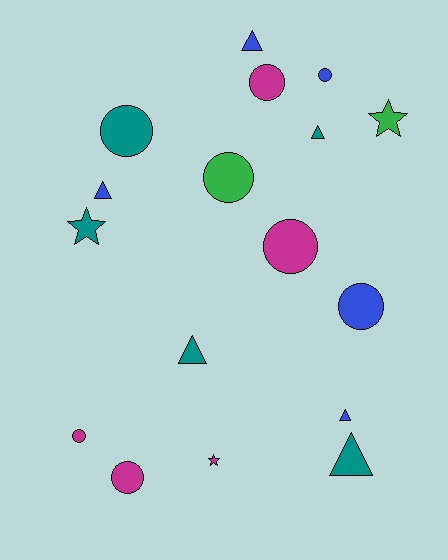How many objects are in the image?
There are 17 objects.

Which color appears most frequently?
Teal, with 5 objects.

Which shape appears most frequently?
Circle, with 8 objects.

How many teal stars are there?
There is 1 teal star.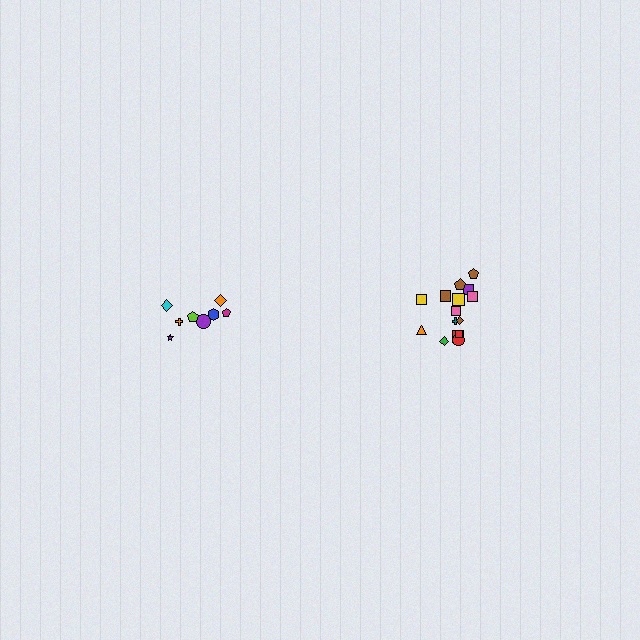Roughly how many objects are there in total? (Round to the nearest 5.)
Roughly 25 objects in total.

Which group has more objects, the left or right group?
The right group.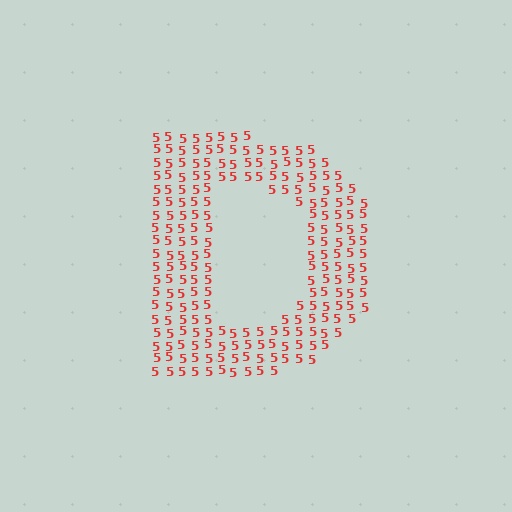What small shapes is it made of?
It is made of small digit 5's.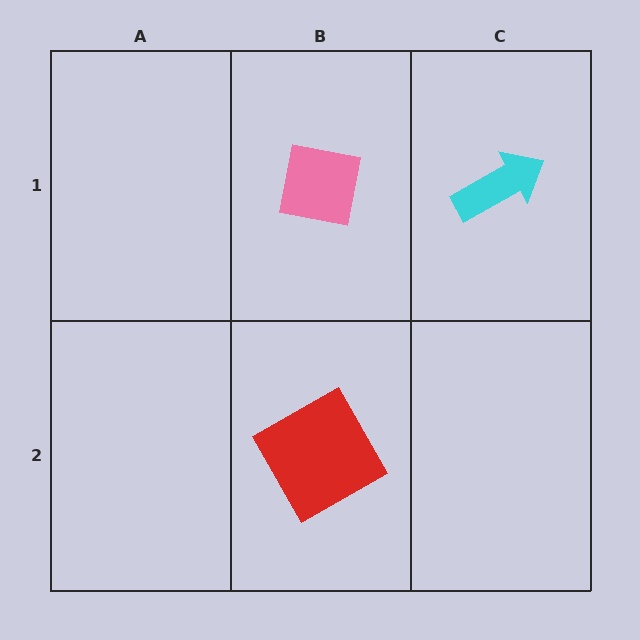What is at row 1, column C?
A cyan arrow.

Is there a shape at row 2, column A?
No, that cell is empty.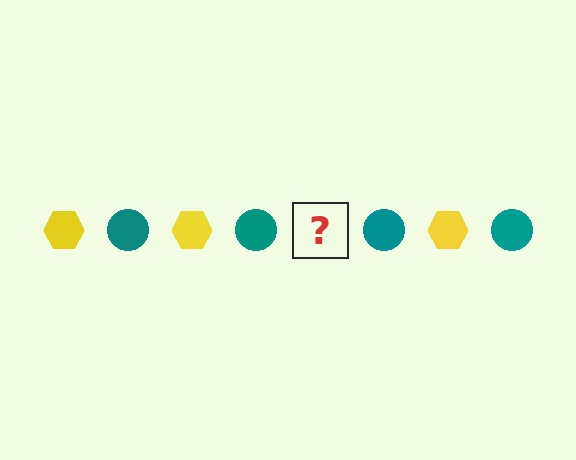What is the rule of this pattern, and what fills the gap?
The rule is that the pattern alternates between yellow hexagon and teal circle. The gap should be filled with a yellow hexagon.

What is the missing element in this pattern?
The missing element is a yellow hexagon.